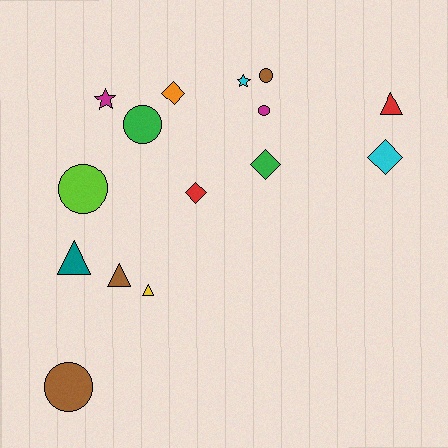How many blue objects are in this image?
There are no blue objects.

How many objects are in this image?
There are 15 objects.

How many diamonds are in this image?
There are 4 diamonds.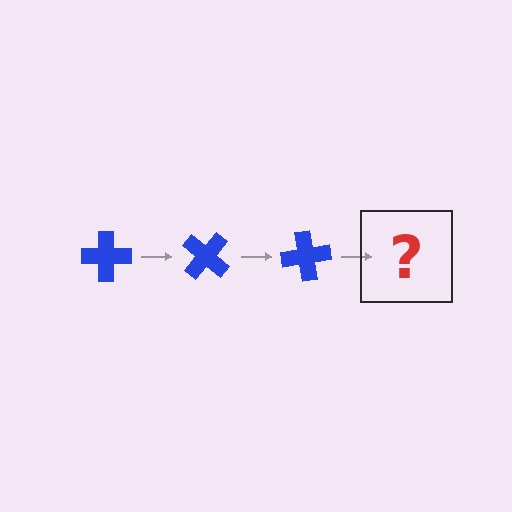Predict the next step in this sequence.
The next step is a blue cross rotated 120 degrees.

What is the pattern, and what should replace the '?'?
The pattern is that the cross rotates 40 degrees each step. The '?' should be a blue cross rotated 120 degrees.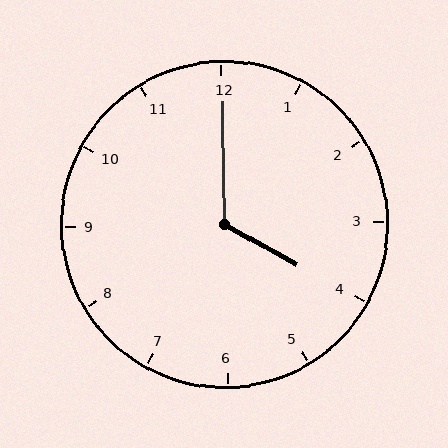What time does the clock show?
4:00.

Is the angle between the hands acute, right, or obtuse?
It is obtuse.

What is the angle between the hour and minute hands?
Approximately 120 degrees.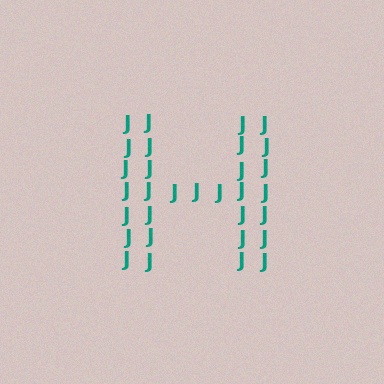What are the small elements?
The small elements are letter J's.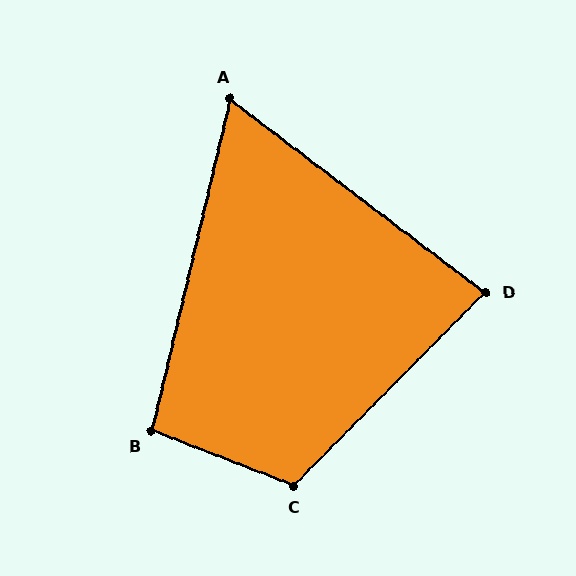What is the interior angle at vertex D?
Approximately 82 degrees (acute).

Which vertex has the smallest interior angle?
A, at approximately 66 degrees.